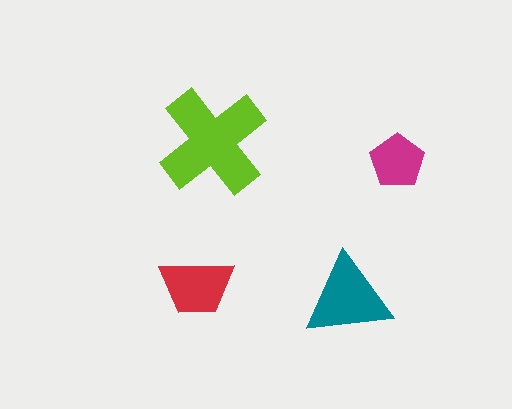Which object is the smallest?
The magenta pentagon.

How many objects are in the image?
There are 4 objects in the image.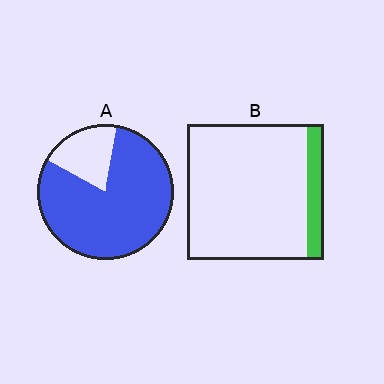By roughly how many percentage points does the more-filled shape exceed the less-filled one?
By roughly 70 percentage points (A over B).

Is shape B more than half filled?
No.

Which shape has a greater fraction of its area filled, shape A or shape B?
Shape A.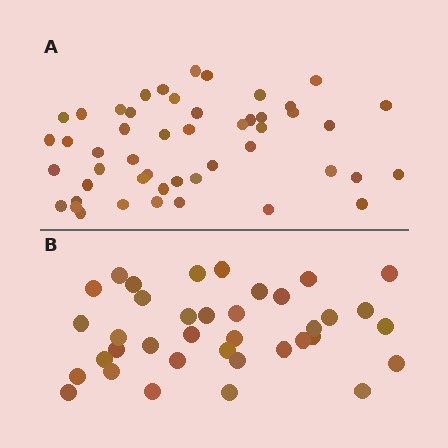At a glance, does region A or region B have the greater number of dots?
Region A (the top region) has more dots.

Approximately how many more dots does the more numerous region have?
Region A has roughly 12 or so more dots than region B.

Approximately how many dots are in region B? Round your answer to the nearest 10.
About 40 dots. (The exact count is 37, which rounds to 40.)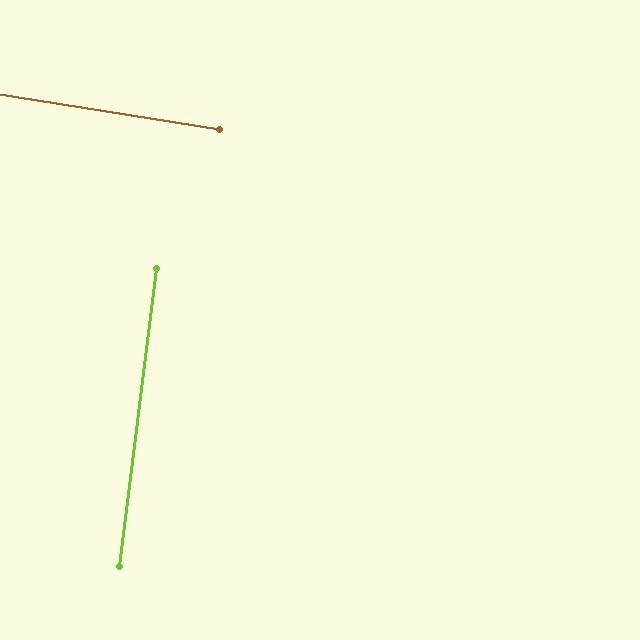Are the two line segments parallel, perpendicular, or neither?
Perpendicular — they meet at approximately 88°.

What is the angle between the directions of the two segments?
Approximately 88 degrees.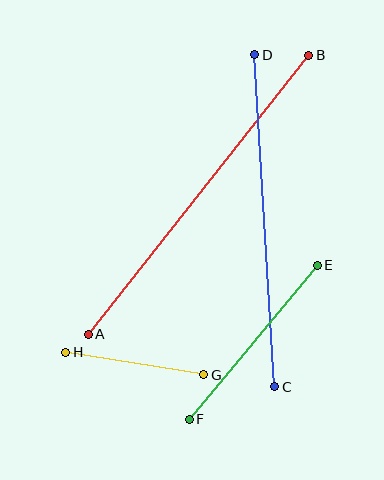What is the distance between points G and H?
The distance is approximately 140 pixels.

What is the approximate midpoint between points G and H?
The midpoint is at approximately (135, 364) pixels.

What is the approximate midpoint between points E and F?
The midpoint is at approximately (253, 342) pixels.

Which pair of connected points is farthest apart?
Points A and B are farthest apart.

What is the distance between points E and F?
The distance is approximately 200 pixels.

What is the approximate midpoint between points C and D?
The midpoint is at approximately (265, 221) pixels.